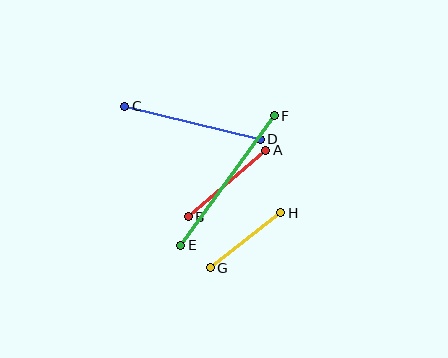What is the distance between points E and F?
The distance is approximately 160 pixels.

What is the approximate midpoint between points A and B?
The midpoint is at approximately (227, 184) pixels.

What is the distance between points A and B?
The distance is approximately 102 pixels.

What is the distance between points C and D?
The distance is approximately 139 pixels.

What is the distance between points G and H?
The distance is approximately 89 pixels.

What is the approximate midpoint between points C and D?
The midpoint is at approximately (192, 123) pixels.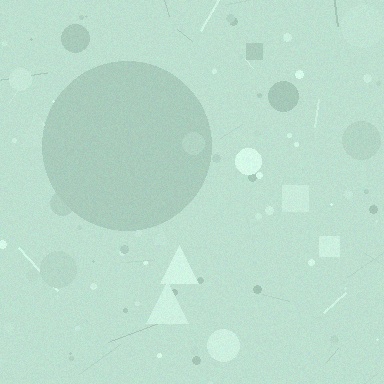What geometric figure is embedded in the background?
A circle is embedded in the background.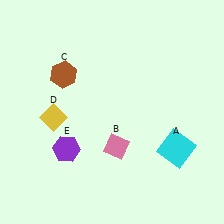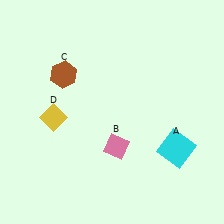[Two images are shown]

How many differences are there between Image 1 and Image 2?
There is 1 difference between the two images.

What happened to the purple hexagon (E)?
The purple hexagon (E) was removed in Image 2. It was in the bottom-left area of Image 1.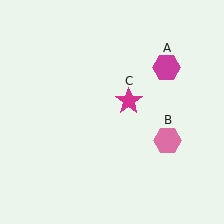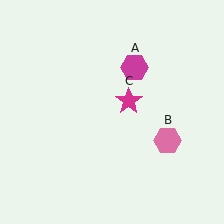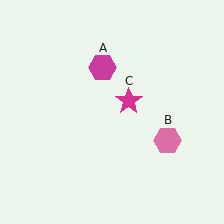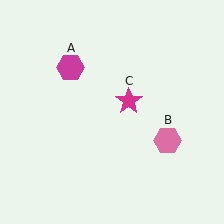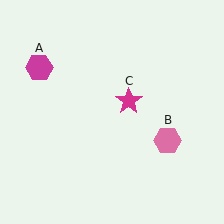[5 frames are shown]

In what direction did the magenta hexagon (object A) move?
The magenta hexagon (object A) moved left.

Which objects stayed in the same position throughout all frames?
Pink hexagon (object B) and magenta star (object C) remained stationary.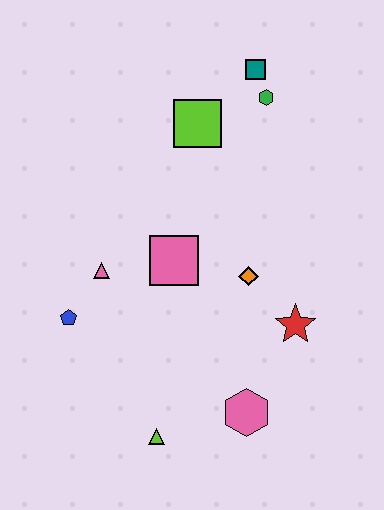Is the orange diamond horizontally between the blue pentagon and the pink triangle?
No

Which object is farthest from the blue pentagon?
The teal square is farthest from the blue pentagon.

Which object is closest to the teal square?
The green hexagon is closest to the teal square.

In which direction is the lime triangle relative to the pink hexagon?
The lime triangle is to the left of the pink hexagon.